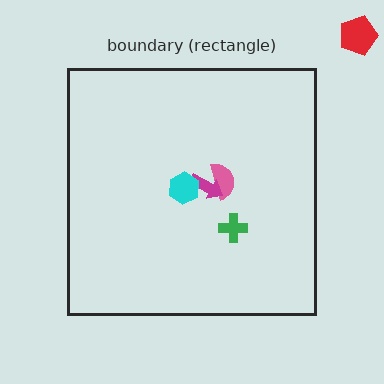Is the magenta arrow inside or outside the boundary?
Inside.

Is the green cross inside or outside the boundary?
Inside.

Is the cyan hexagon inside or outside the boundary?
Inside.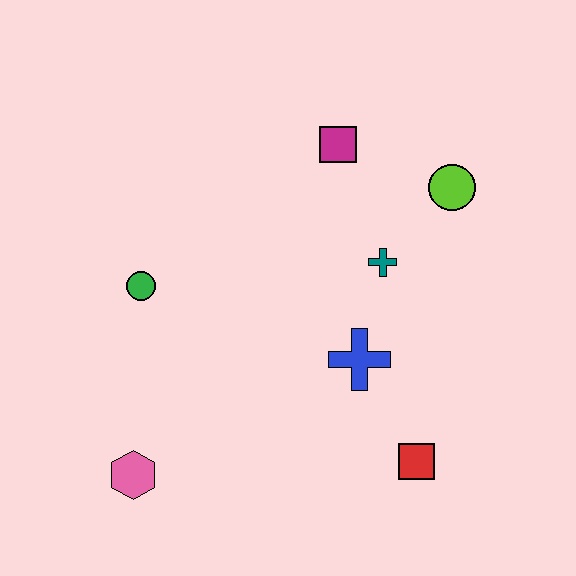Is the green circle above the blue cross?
Yes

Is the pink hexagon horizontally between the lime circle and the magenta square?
No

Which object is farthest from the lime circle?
The pink hexagon is farthest from the lime circle.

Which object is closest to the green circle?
The pink hexagon is closest to the green circle.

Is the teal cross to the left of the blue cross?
No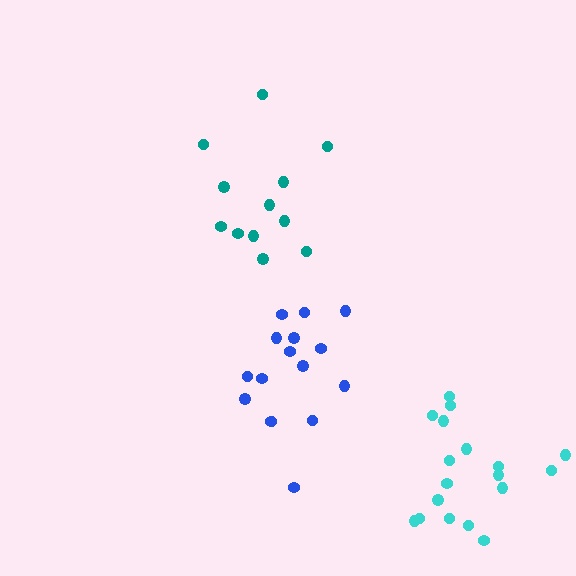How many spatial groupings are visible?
There are 3 spatial groupings.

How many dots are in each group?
Group 1: 16 dots, Group 2: 12 dots, Group 3: 18 dots (46 total).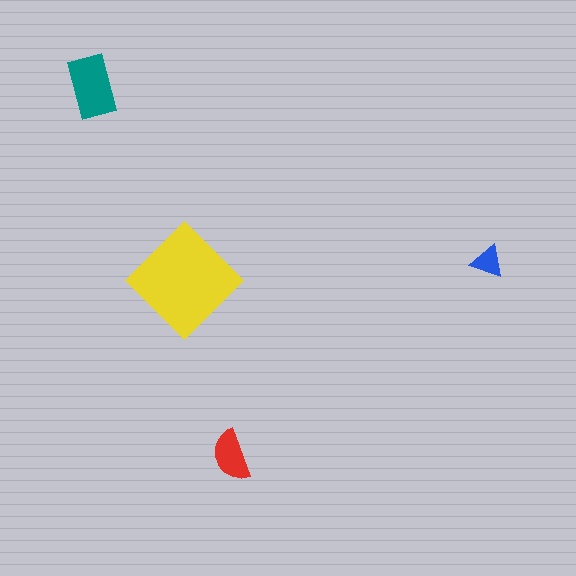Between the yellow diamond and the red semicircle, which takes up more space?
The yellow diamond.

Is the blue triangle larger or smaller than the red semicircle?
Smaller.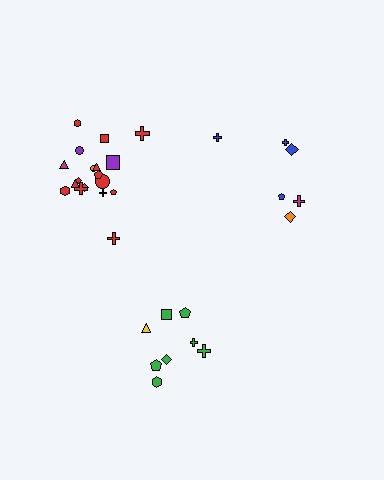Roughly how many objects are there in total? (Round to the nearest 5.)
Roughly 30 objects in total.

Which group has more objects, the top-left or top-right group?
The top-left group.